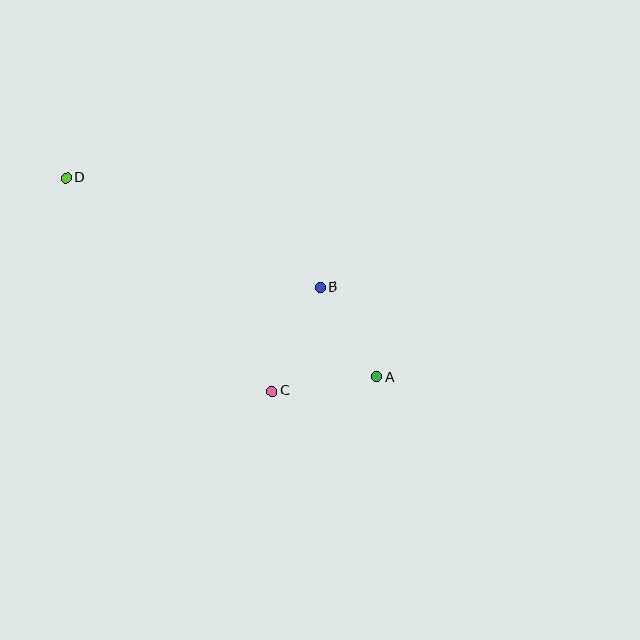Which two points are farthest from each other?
Points A and D are farthest from each other.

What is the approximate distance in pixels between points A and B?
The distance between A and B is approximately 106 pixels.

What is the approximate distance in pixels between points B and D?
The distance between B and D is approximately 277 pixels.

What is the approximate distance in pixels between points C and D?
The distance between C and D is approximately 296 pixels.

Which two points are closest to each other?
Points A and C are closest to each other.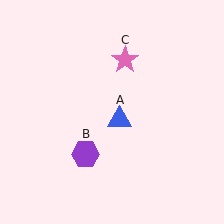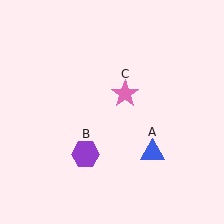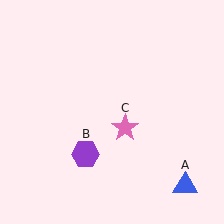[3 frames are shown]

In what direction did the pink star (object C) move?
The pink star (object C) moved down.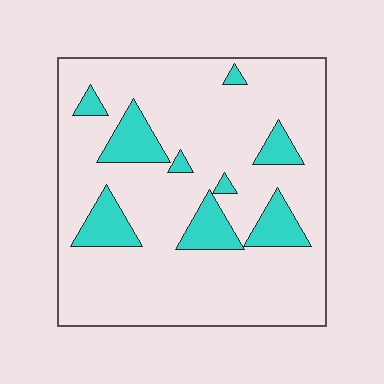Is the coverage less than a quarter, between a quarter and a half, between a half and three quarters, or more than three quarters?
Less than a quarter.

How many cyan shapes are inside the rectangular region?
9.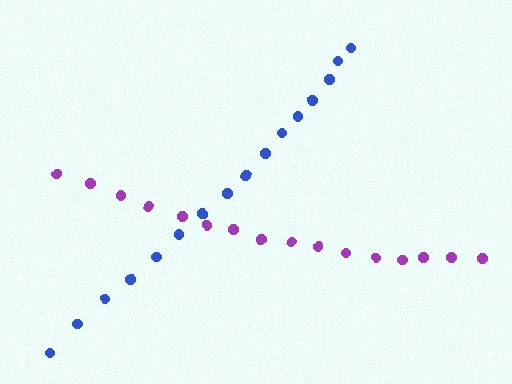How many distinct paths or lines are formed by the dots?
There are 2 distinct paths.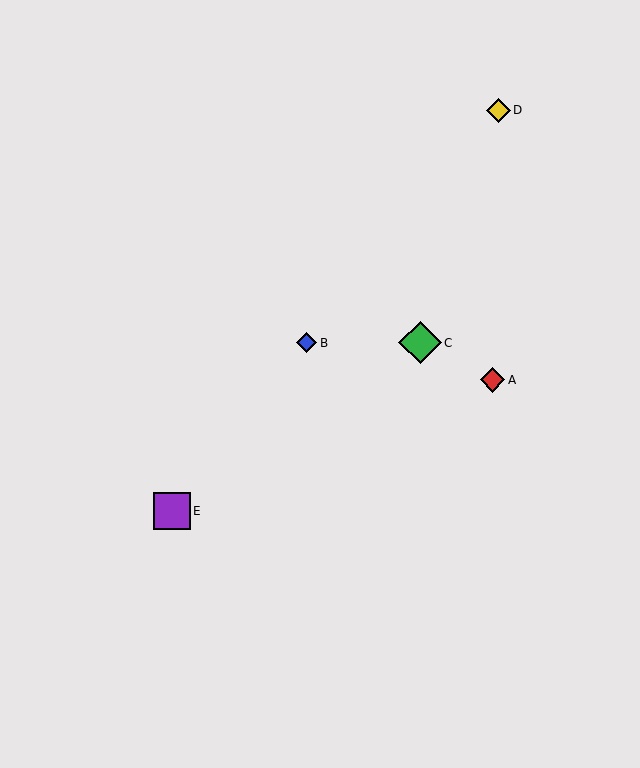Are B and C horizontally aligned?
Yes, both are at y≈343.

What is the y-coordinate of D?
Object D is at y≈110.